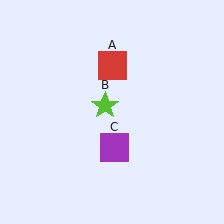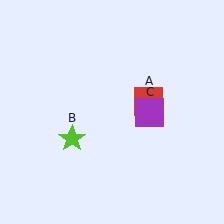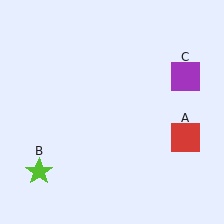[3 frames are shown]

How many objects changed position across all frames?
3 objects changed position: red square (object A), lime star (object B), purple square (object C).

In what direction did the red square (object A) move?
The red square (object A) moved down and to the right.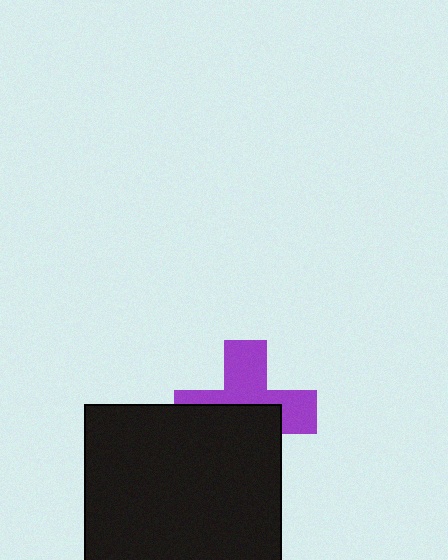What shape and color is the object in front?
The object in front is a black rectangle.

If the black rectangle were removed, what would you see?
You would see the complete purple cross.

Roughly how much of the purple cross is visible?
About half of it is visible (roughly 49%).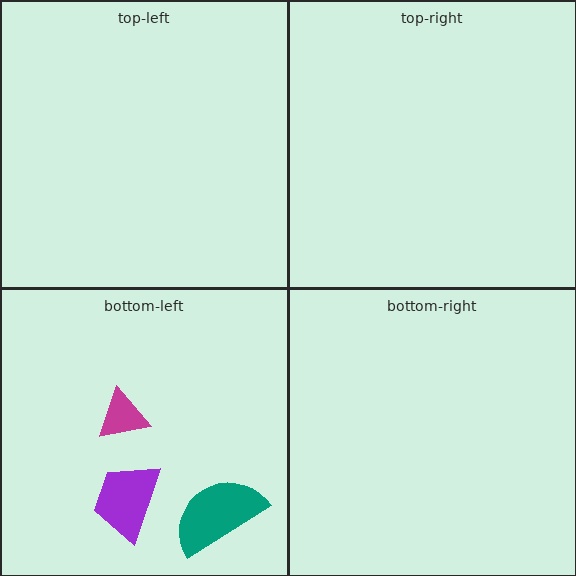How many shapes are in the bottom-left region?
3.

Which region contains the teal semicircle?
The bottom-left region.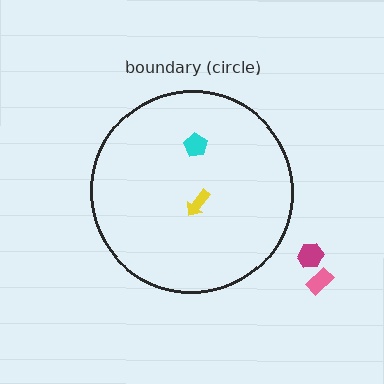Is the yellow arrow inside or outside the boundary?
Inside.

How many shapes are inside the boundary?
2 inside, 2 outside.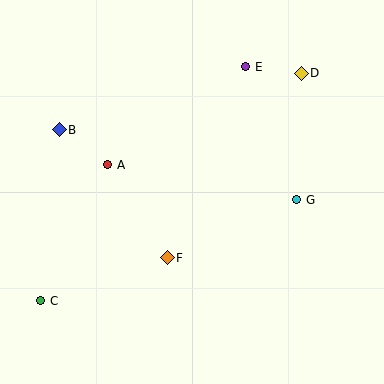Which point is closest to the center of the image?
Point F at (167, 258) is closest to the center.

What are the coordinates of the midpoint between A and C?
The midpoint between A and C is at (74, 233).